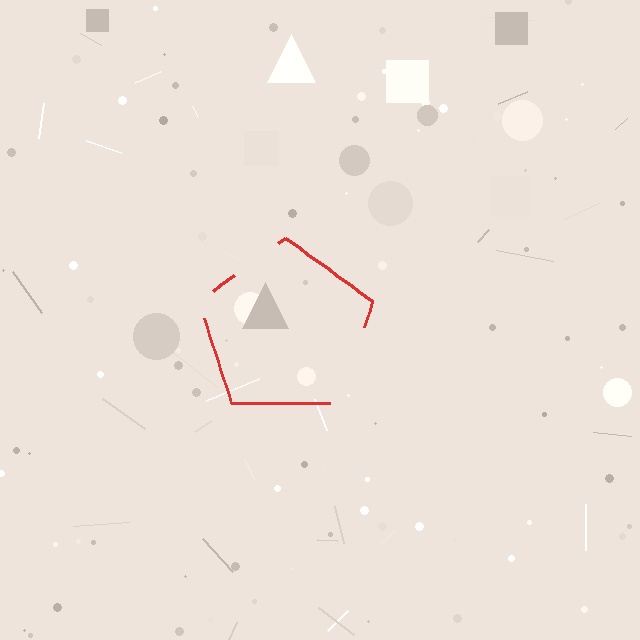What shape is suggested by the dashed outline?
The dashed outline suggests a pentagon.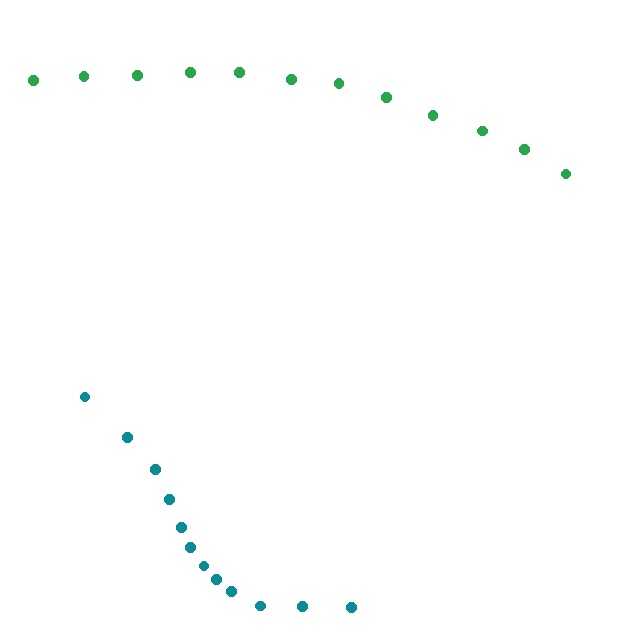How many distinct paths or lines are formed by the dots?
There are 2 distinct paths.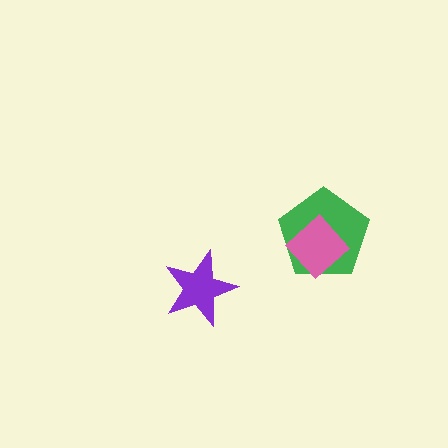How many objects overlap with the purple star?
0 objects overlap with the purple star.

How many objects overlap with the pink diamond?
1 object overlaps with the pink diamond.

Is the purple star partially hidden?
No, no other shape covers it.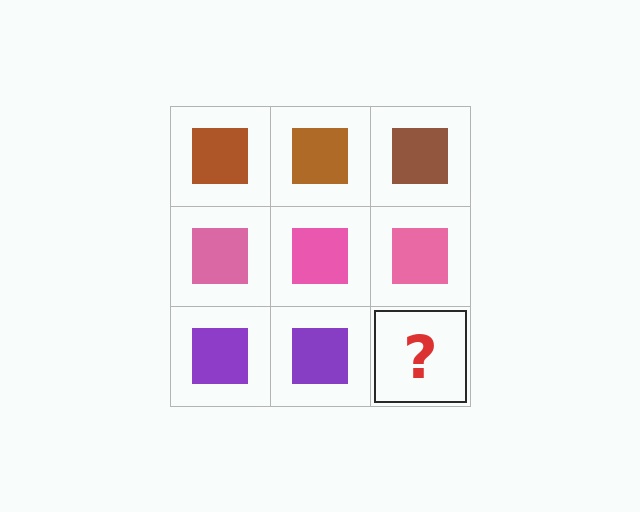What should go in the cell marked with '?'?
The missing cell should contain a purple square.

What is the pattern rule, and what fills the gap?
The rule is that each row has a consistent color. The gap should be filled with a purple square.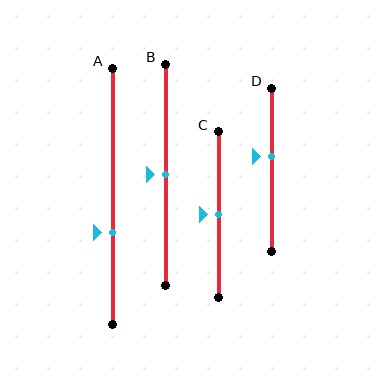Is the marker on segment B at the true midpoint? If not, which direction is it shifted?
Yes, the marker on segment B is at the true midpoint.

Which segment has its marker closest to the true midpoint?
Segment B has its marker closest to the true midpoint.